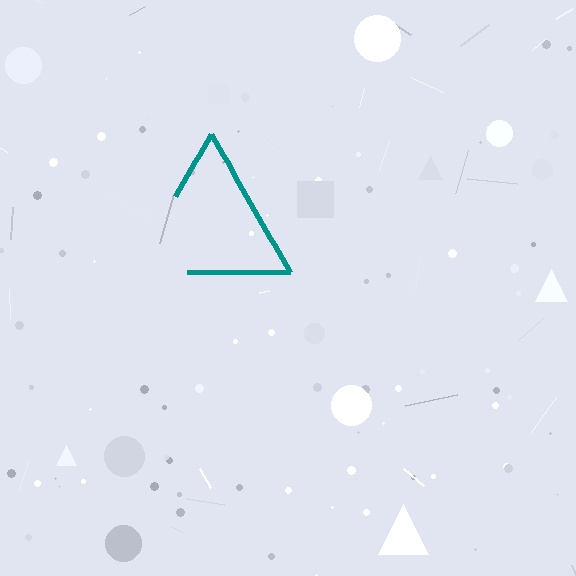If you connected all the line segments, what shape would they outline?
They would outline a triangle.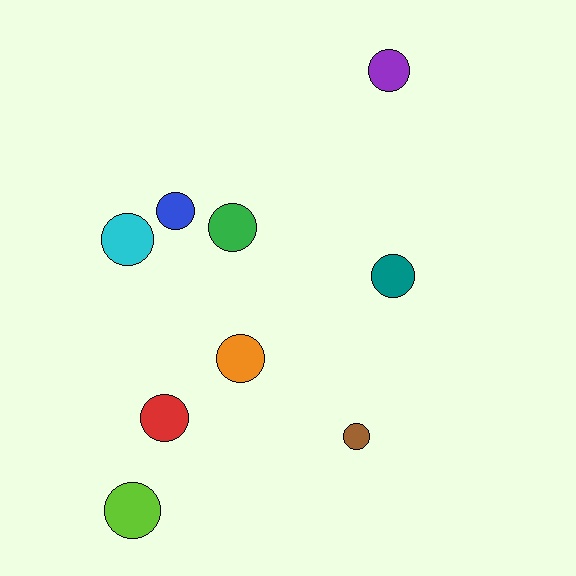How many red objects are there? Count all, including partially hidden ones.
There is 1 red object.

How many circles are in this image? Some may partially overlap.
There are 9 circles.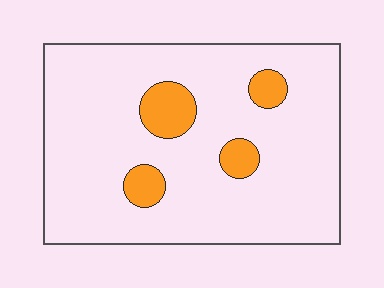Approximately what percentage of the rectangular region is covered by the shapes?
Approximately 10%.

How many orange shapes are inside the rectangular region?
4.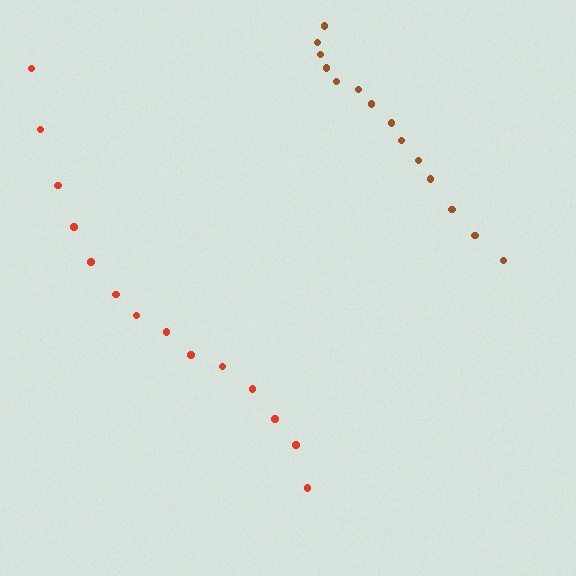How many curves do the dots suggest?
There are 2 distinct paths.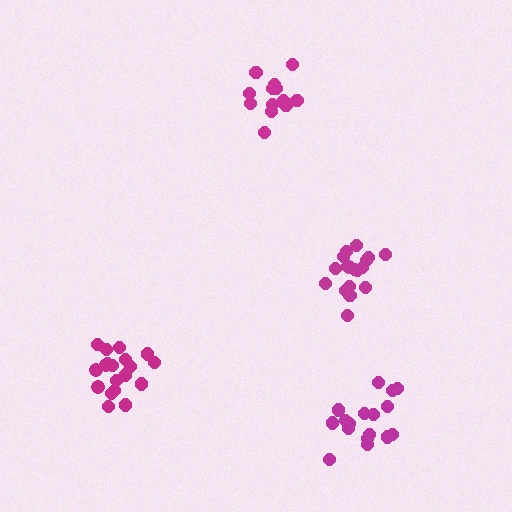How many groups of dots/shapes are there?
There are 4 groups.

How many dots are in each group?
Group 1: 17 dots, Group 2: 19 dots, Group 3: 19 dots, Group 4: 13 dots (68 total).